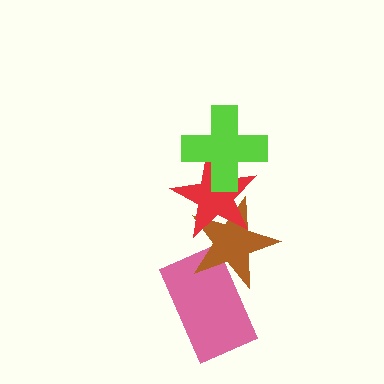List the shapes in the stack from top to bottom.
From top to bottom: the lime cross, the red star, the brown star, the pink rectangle.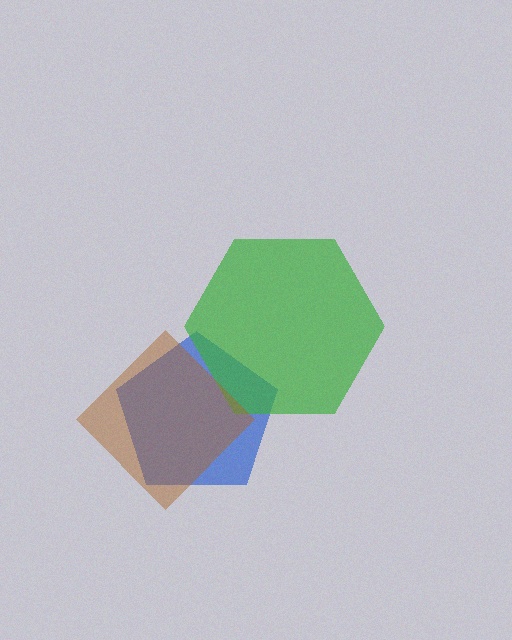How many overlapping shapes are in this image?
There are 3 overlapping shapes in the image.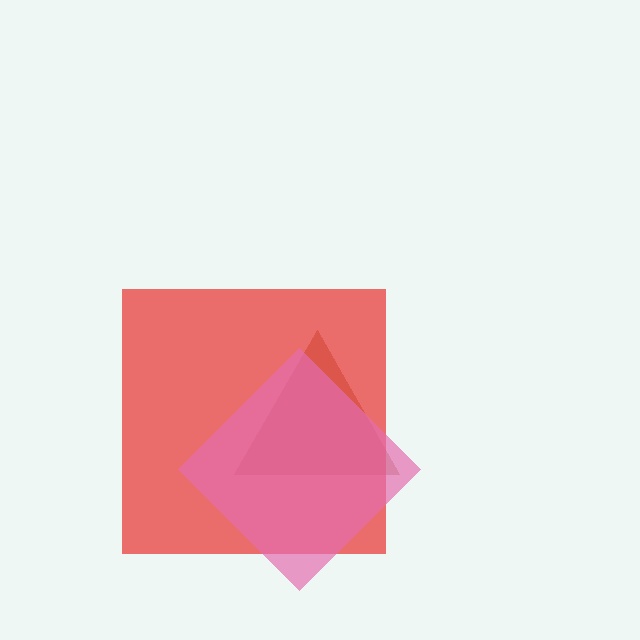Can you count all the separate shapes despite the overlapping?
Yes, there are 3 separate shapes.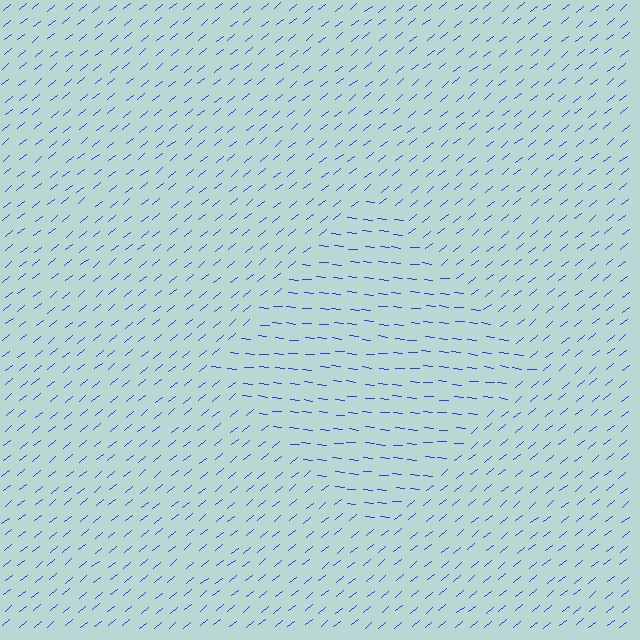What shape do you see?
I see a diamond.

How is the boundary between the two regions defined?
The boundary is defined purely by a change in line orientation (approximately 45 degrees difference). All lines are the same color and thickness.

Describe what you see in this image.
The image is filled with small blue line segments. A diamond region in the image has lines oriented differently from the surrounding lines, creating a visible texture boundary.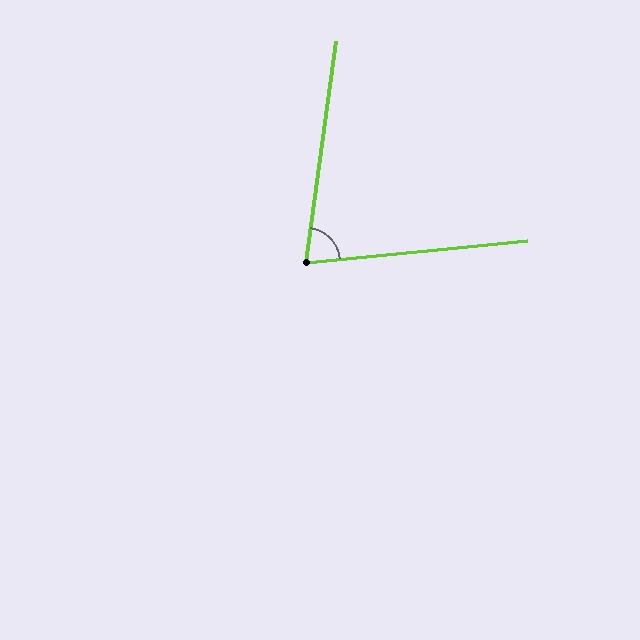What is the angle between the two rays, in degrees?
Approximately 77 degrees.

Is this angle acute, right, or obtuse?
It is acute.